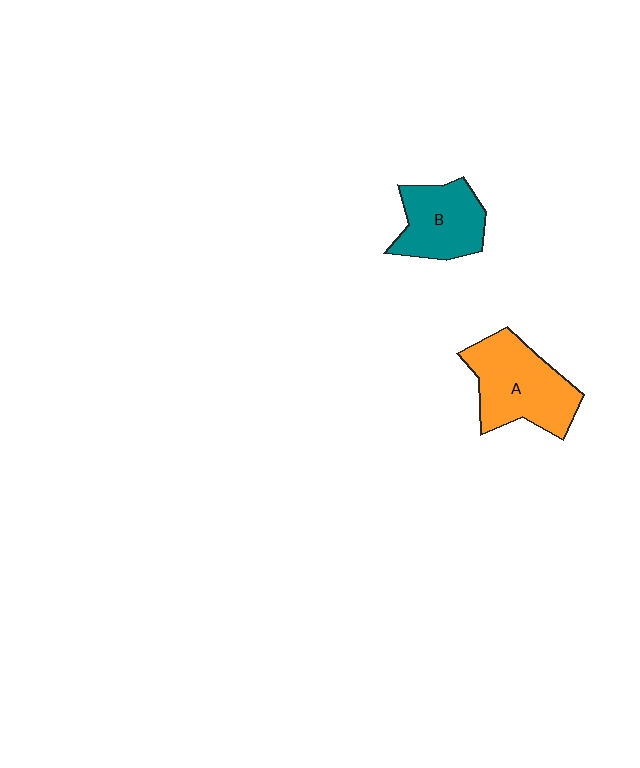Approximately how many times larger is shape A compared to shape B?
Approximately 1.3 times.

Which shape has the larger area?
Shape A (orange).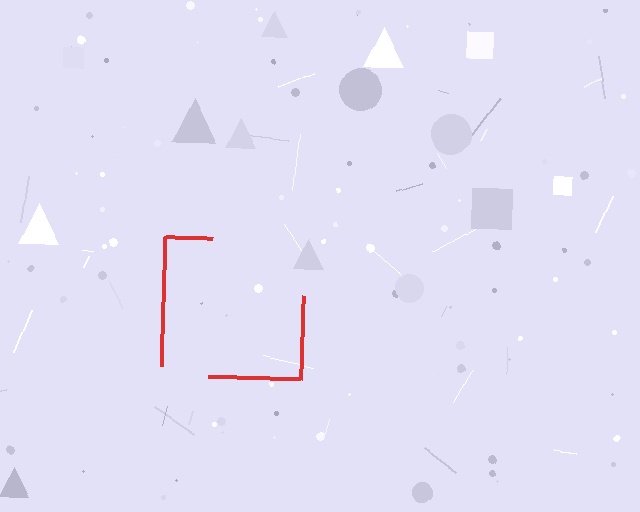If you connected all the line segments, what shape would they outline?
They would outline a square.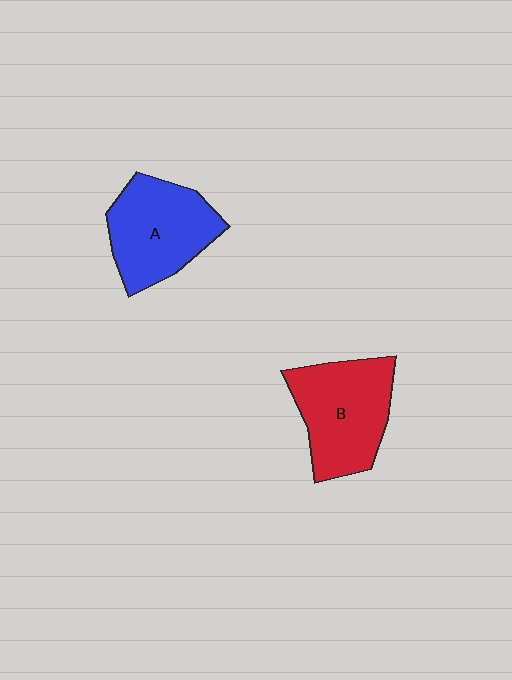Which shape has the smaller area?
Shape A (blue).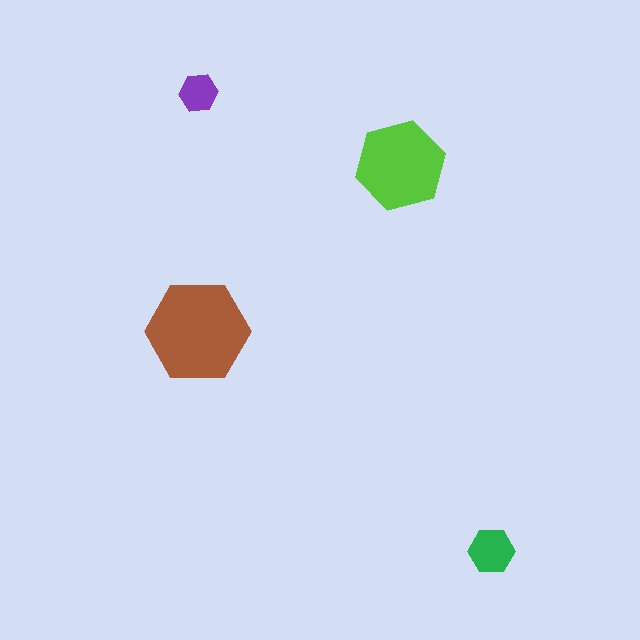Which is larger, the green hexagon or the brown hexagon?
The brown one.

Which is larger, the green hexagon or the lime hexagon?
The lime one.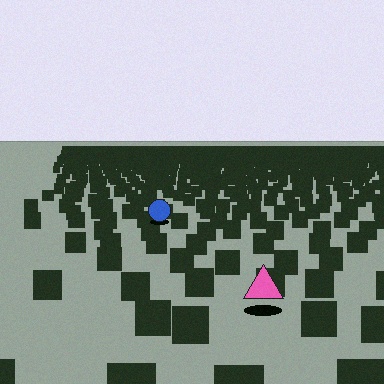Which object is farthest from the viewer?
The blue circle is farthest from the viewer. It appears smaller and the ground texture around it is denser.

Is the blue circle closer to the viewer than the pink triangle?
No. The pink triangle is closer — you can tell from the texture gradient: the ground texture is coarser near it.